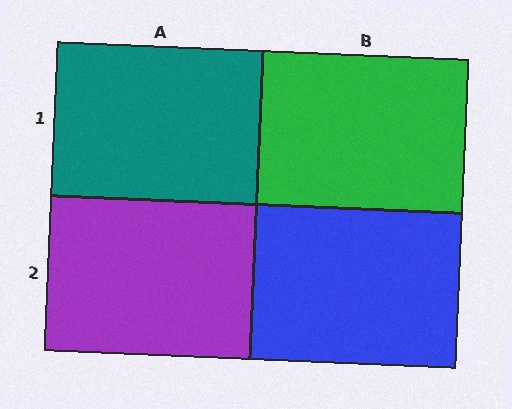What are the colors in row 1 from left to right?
Teal, green.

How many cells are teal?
1 cell is teal.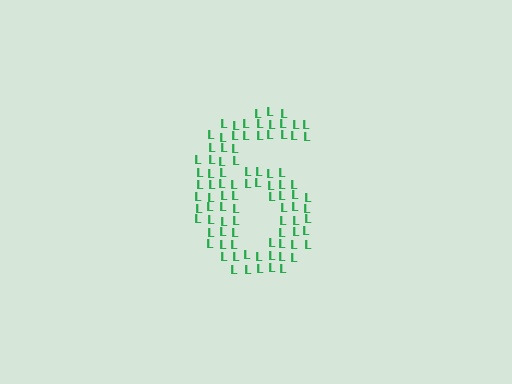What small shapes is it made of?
It is made of small letter L's.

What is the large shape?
The large shape is the digit 6.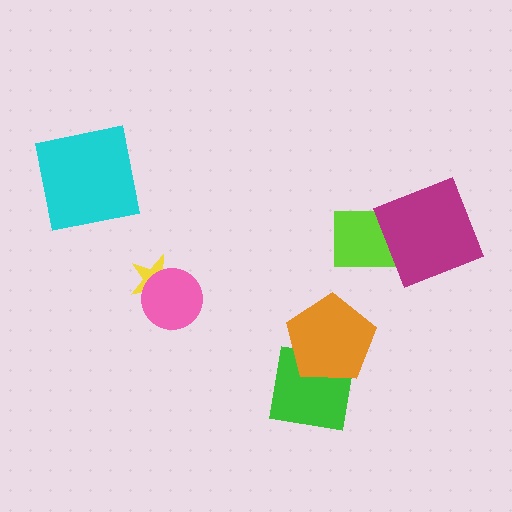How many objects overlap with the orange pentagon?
1 object overlaps with the orange pentagon.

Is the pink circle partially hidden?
No, no other shape covers it.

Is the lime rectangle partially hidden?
Yes, it is partially covered by another shape.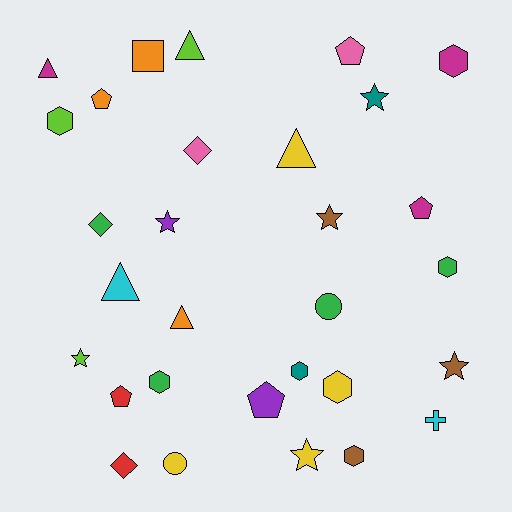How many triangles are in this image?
There are 5 triangles.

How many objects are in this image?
There are 30 objects.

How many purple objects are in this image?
There are 2 purple objects.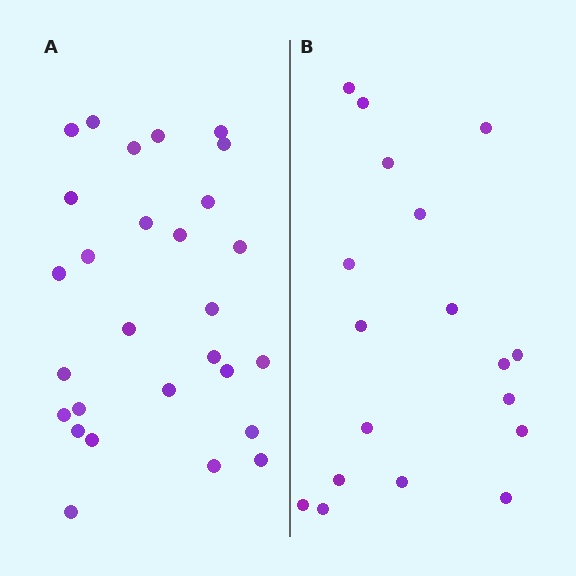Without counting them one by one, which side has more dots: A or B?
Region A (the left region) has more dots.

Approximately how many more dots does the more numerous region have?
Region A has roughly 10 or so more dots than region B.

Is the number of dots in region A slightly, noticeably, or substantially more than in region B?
Region A has substantially more. The ratio is roughly 1.6 to 1.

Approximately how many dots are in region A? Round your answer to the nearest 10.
About 30 dots. (The exact count is 28, which rounds to 30.)